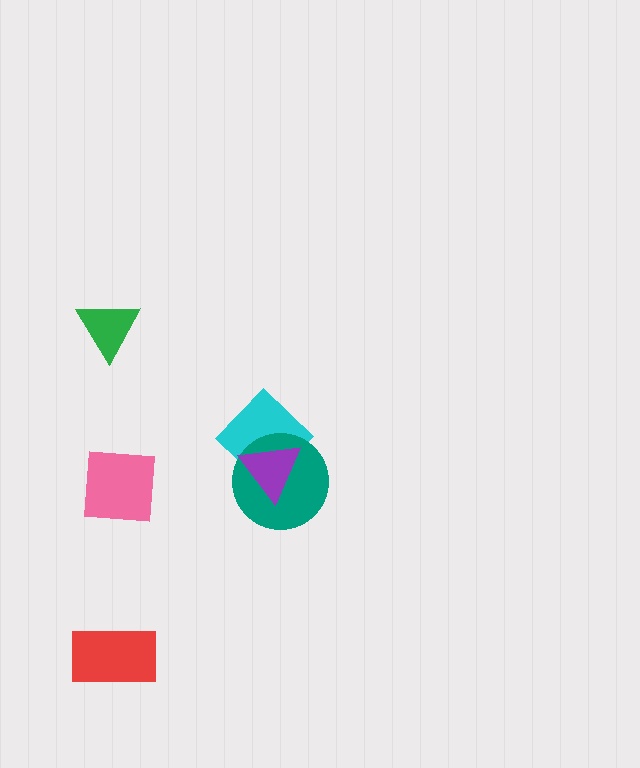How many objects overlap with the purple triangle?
2 objects overlap with the purple triangle.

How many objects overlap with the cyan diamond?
2 objects overlap with the cyan diamond.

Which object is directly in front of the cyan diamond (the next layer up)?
The teal circle is directly in front of the cyan diamond.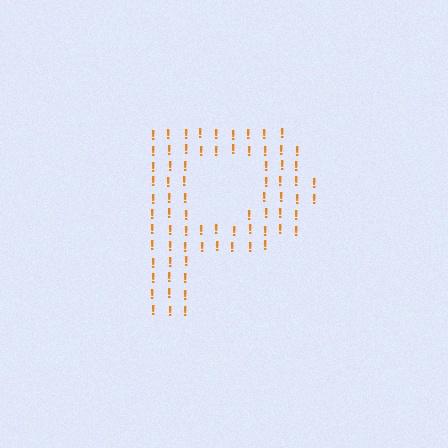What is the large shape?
The large shape is the letter P.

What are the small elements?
The small elements are exclamation marks.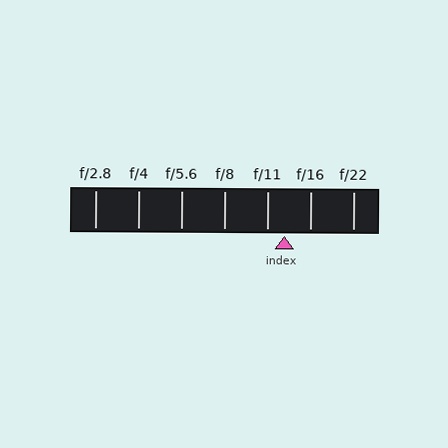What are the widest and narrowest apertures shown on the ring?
The widest aperture shown is f/2.8 and the narrowest is f/22.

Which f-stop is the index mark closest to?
The index mark is closest to f/11.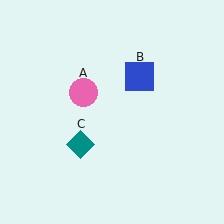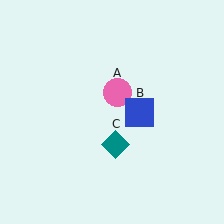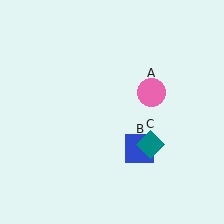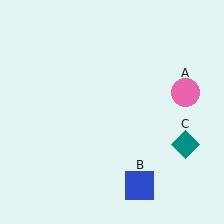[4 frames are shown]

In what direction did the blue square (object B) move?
The blue square (object B) moved down.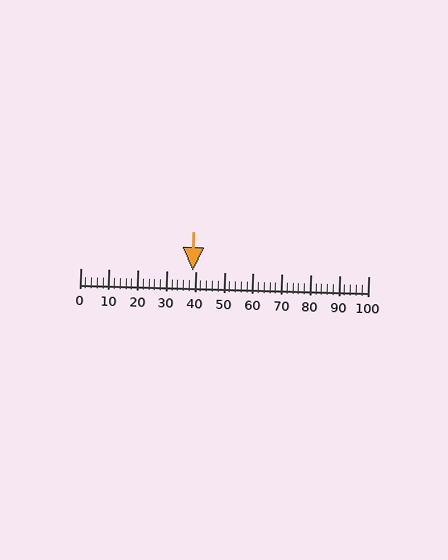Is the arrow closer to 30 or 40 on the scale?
The arrow is closer to 40.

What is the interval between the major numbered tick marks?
The major tick marks are spaced 10 units apart.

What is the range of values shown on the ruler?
The ruler shows values from 0 to 100.